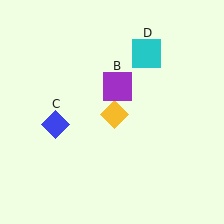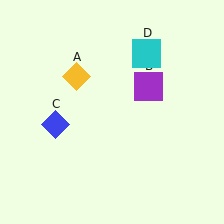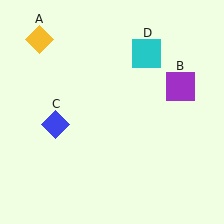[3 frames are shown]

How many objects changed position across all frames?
2 objects changed position: yellow diamond (object A), purple square (object B).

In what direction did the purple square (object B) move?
The purple square (object B) moved right.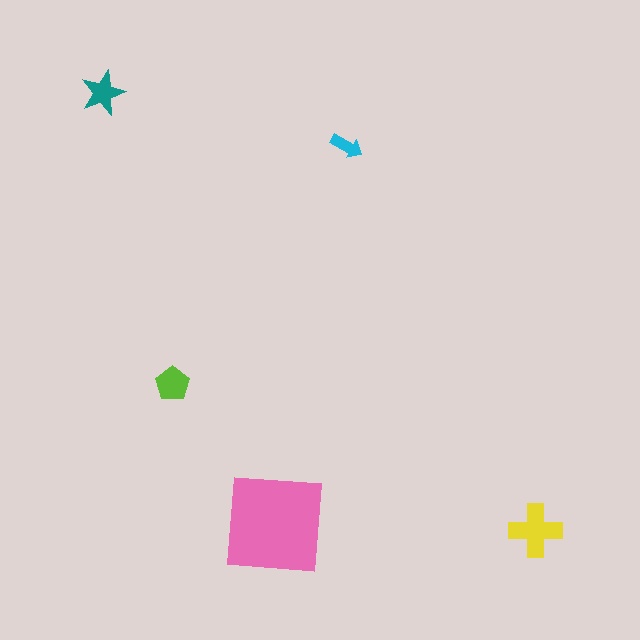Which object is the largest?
The pink square.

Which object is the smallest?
The cyan arrow.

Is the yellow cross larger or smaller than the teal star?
Larger.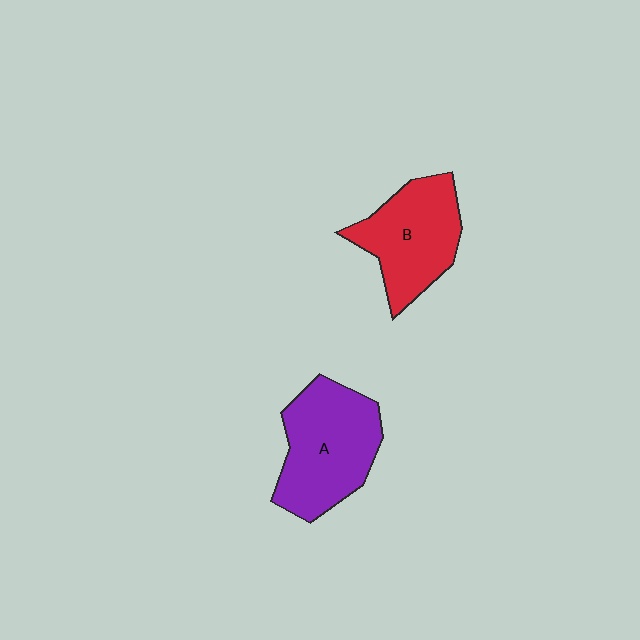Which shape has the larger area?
Shape A (purple).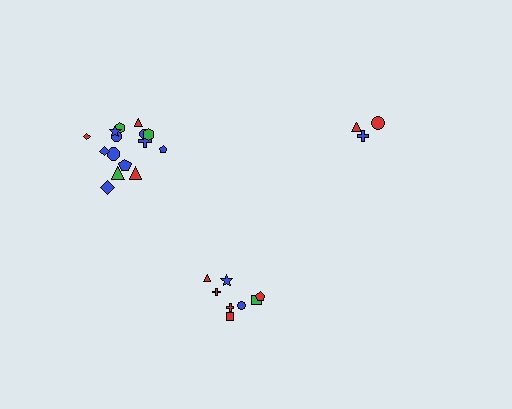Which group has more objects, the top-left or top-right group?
The top-left group.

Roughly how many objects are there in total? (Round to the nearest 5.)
Roughly 25 objects in total.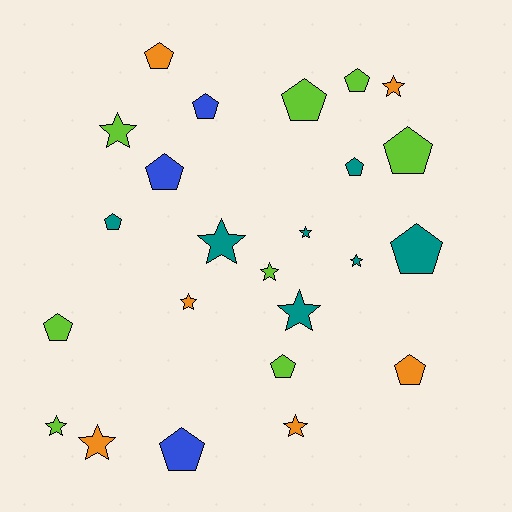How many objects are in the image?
There are 24 objects.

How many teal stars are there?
There are 4 teal stars.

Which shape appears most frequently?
Pentagon, with 13 objects.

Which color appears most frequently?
Lime, with 8 objects.